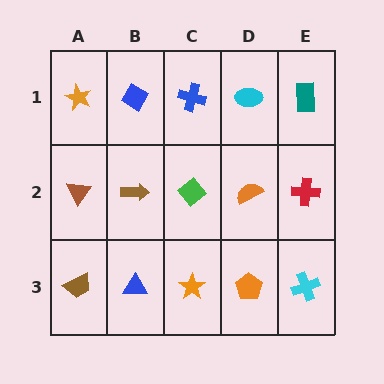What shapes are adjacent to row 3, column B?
A brown arrow (row 2, column B), a brown trapezoid (row 3, column A), an orange star (row 3, column C).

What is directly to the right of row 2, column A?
A brown arrow.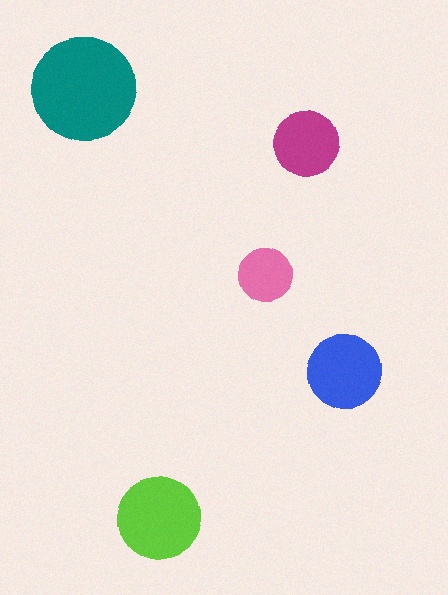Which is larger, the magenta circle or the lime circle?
The lime one.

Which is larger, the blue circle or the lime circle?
The lime one.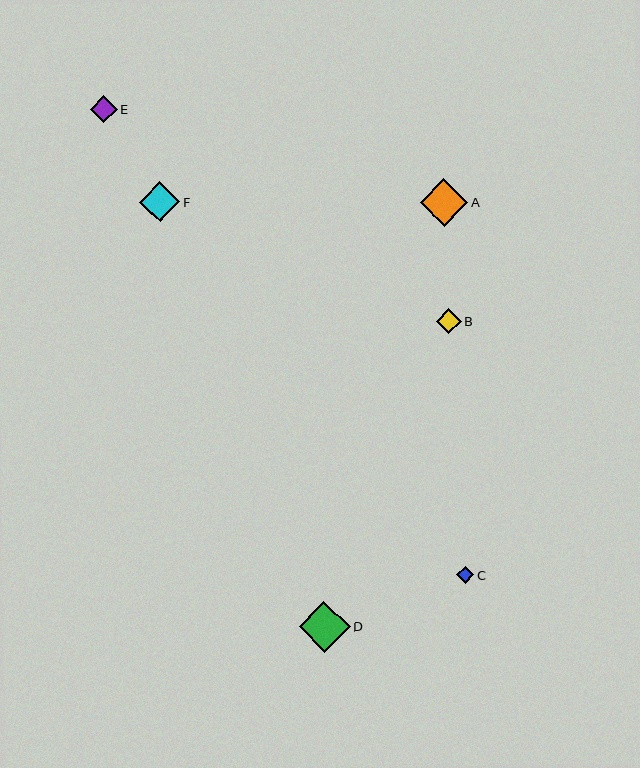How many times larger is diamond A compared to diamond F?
Diamond A is approximately 1.2 times the size of diamond F.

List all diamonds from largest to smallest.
From largest to smallest: D, A, F, E, B, C.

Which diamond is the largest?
Diamond D is the largest with a size of approximately 51 pixels.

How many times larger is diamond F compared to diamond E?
Diamond F is approximately 1.5 times the size of diamond E.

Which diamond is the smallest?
Diamond C is the smallest with a size of approximately 17 pixels.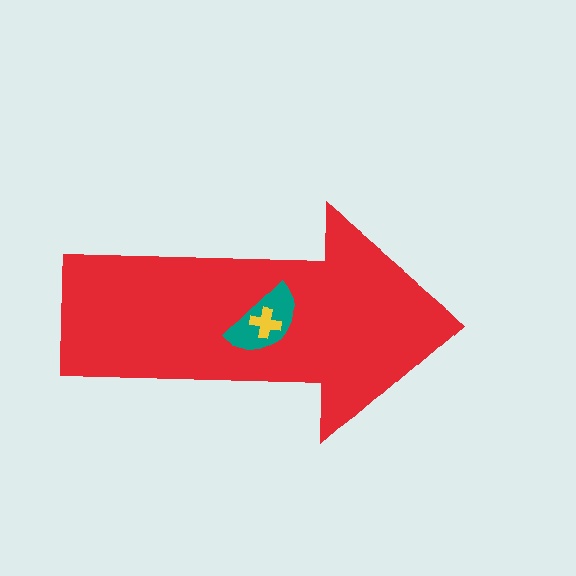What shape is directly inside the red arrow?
The teal semicircle.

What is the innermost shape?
The yellow cross.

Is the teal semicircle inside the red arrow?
Yes.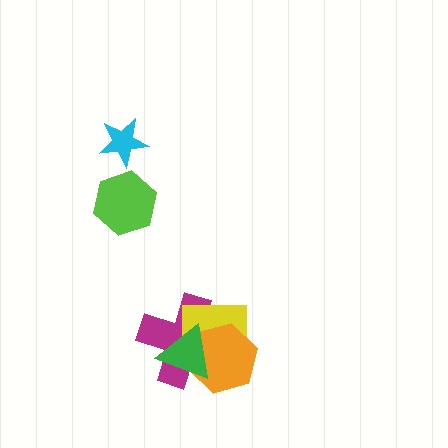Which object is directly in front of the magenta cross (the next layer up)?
The yellow square is directly in front of the magenta cross.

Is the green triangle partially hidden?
No, no other shape covers it.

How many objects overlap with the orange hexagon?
3 objects overlap with the orange hexagon.